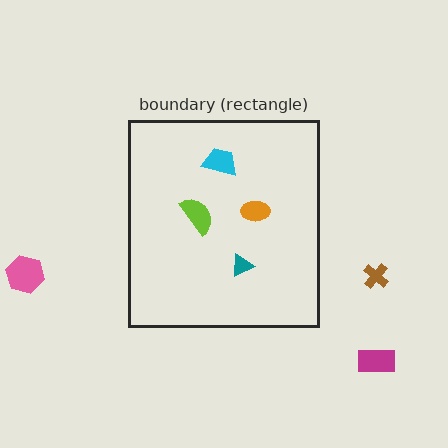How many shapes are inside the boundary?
4 inside, 3 outside.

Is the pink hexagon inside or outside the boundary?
Outside.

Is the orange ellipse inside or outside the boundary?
Inside.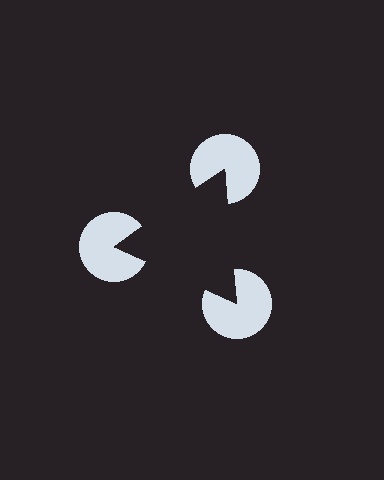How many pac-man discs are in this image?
There are 3 — one at each vertex of the illusory triangle.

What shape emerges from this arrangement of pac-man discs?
An illusory triangle — its edges are inferred from the aligned wedge cuts in the pac-man discs, not physically drawn.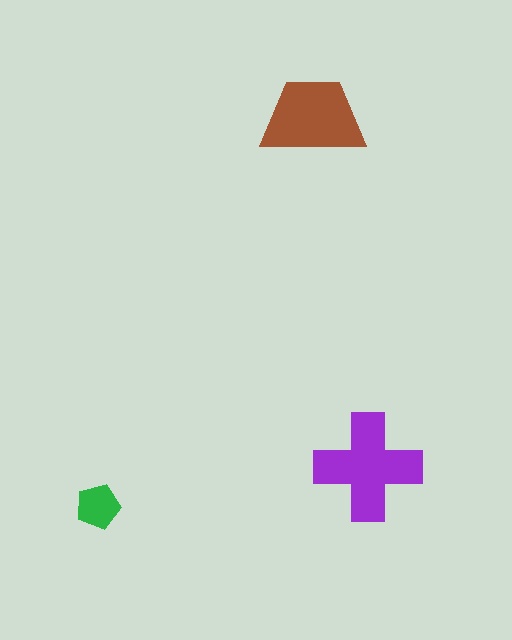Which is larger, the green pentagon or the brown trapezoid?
The brown trapezoid.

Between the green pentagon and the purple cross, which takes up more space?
The purple cross.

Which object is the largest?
The purple cross.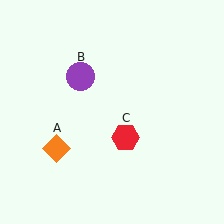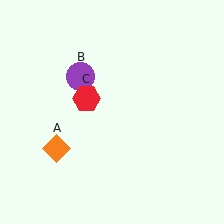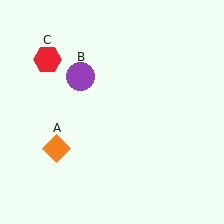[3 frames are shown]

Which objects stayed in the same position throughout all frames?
Orange diamond (object A) and purple circle (object B) remained stationary.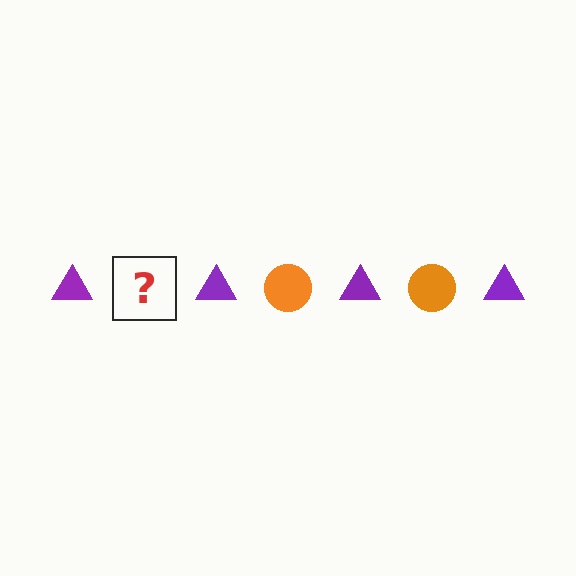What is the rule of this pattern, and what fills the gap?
The rule is that the pattern alternates between purple triangle and orange circle. The gap should be filled with an orange circle.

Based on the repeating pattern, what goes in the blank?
The blank should be an orange circle.